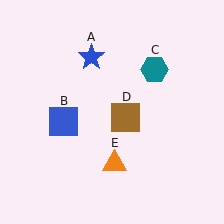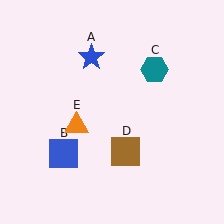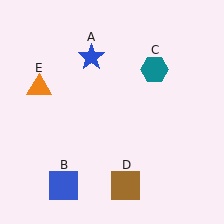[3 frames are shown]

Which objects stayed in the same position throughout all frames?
Blue star (object A) and teal hexagon (object C) remained stationary.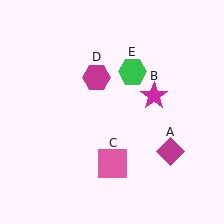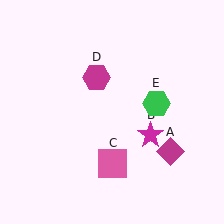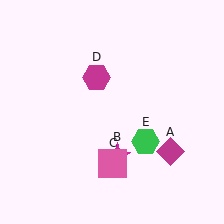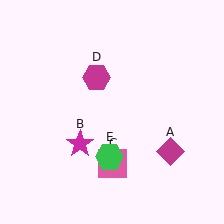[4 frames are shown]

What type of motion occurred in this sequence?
The magenta star (object B), green hexagon (object E) rotated clockwise around the center of the scene.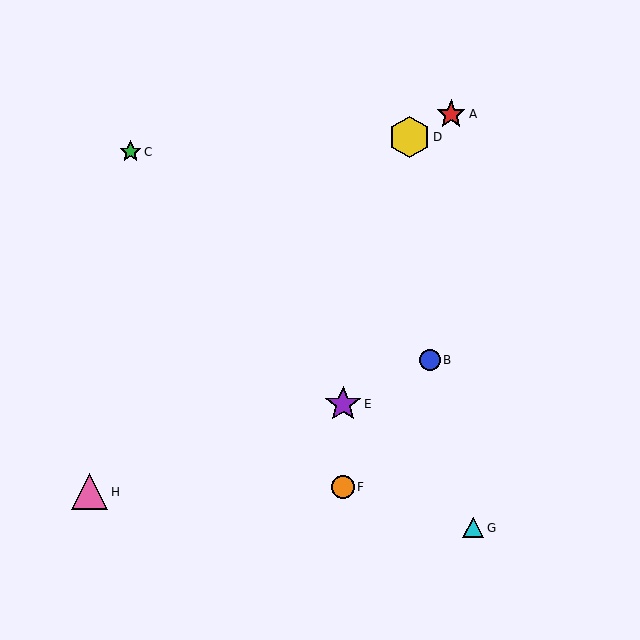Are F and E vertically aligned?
Yes, both are at x≈343.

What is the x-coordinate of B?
Object B is at x≈430.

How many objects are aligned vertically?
2 objects (E, F) are aligned vertically.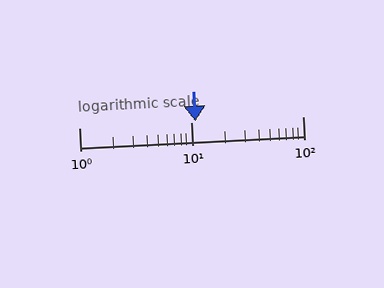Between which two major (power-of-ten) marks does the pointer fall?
The pointer is between 10 and 100.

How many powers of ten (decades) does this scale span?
The scale spans 2 decades, from 1 to 100.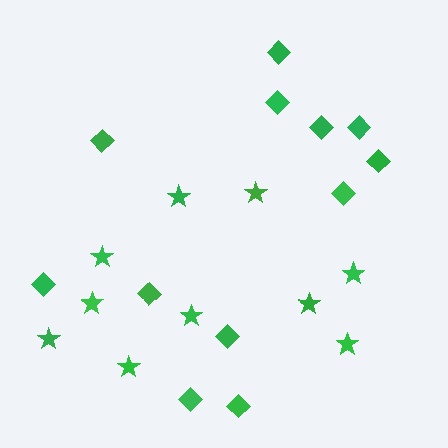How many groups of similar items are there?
There are 2 groups: one group of diamonds (12) and one group of stars (10).